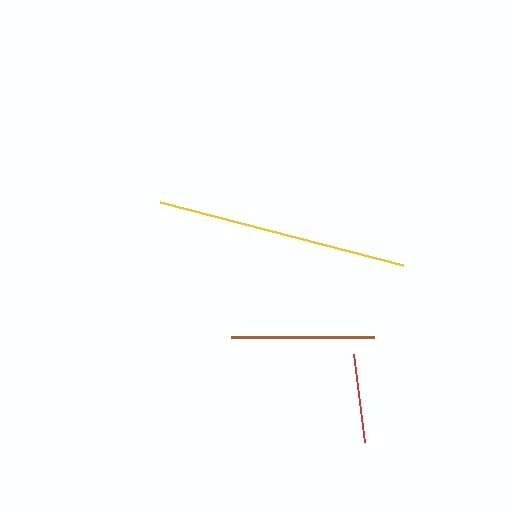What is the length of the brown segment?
The brown segment is approximately 144 pixels long.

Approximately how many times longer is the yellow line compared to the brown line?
The yellow line is approximately 1.8 times the length of the brown line.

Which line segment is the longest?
The yellow line is the longest at approximately 251 pixels.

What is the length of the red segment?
The red segment is approximately 89 pixels long.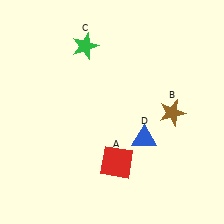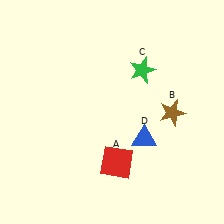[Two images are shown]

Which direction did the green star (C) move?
The green star (C) moved right.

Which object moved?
The green star (C) moved right.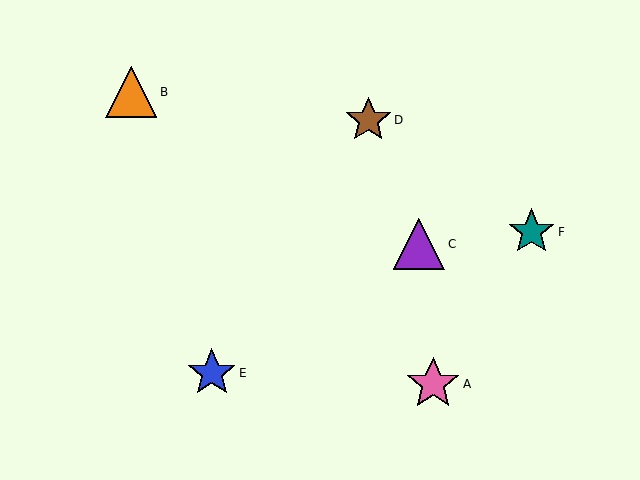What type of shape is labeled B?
Shape B is an orange triangle.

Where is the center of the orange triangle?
The center of the orange triangle is at (131, 92).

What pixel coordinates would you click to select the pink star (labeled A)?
Click at (433, 384) to select the pink star A.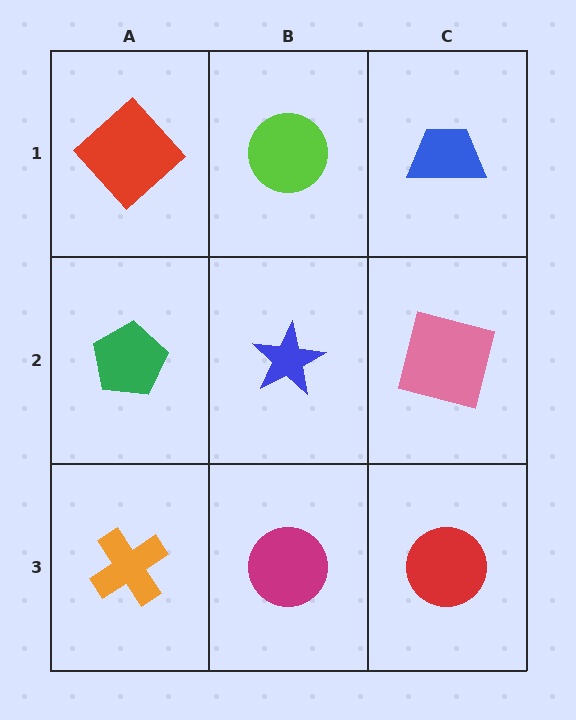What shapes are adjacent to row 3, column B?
A blue star (row 2, column B), an orange cross (row 3, column A), a red circle (row 3, column C).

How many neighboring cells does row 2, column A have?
3.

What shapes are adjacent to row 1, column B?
A blue star (row 2, column B), a red diamond (row 1, column A), a blue trapezoid (row 1, column C).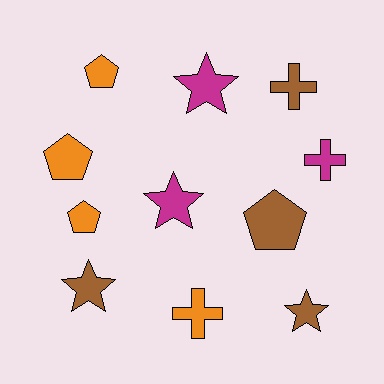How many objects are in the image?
There are 11 objects.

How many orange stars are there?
There are no orange stars.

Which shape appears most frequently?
Pentagon, with 4 objects.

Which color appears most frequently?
Orange, with 4 objects.